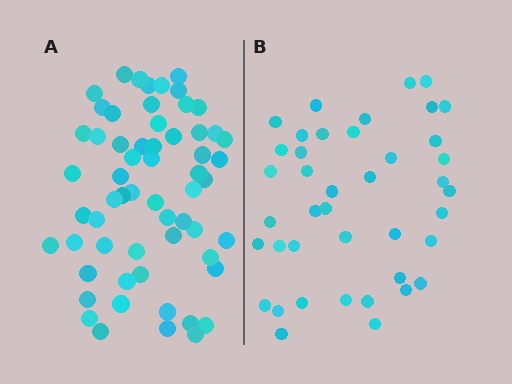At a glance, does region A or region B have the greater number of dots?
Region A (the left region) has more dots.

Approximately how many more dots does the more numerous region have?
Region A has approximately 20 more dots than region B.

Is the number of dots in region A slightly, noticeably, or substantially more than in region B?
Region A has substantially more. The ratio is roughly 1.5 to 1.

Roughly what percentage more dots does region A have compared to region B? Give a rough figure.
About 45% more.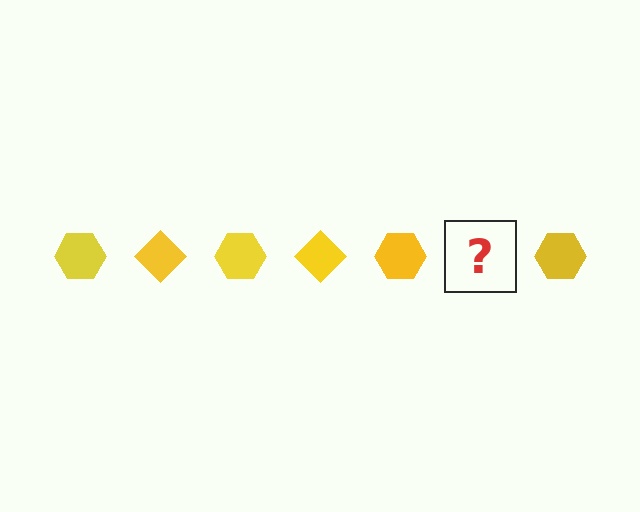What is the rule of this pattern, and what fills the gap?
The rule is that the pattern cycles through hexagon, diamond shapes in yellow. The gap should be filled with a yellow diamond.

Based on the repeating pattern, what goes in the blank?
The blank should be a yellow diamond.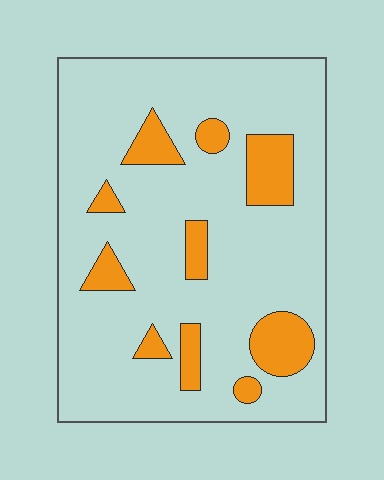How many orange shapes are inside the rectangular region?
10.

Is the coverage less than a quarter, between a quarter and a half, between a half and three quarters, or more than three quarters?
Less than a quarter.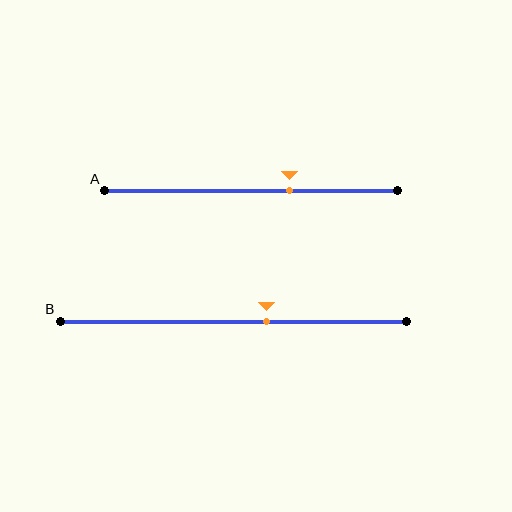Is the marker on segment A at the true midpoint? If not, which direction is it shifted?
No, the marker on segment A is shifted to the right by about 13% of the segment length.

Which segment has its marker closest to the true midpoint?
Segment B has its marker closest to the true midpoint.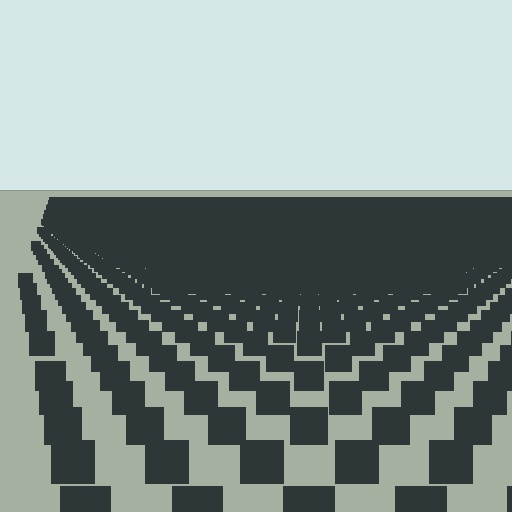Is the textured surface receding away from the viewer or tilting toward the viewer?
The surface is receding away from the viewer. Texture elements get smaller and denser toward the top.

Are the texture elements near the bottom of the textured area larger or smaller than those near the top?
Larger. Near the bottom, elements are closer to the viewer and appear at a bigger on-screen size.